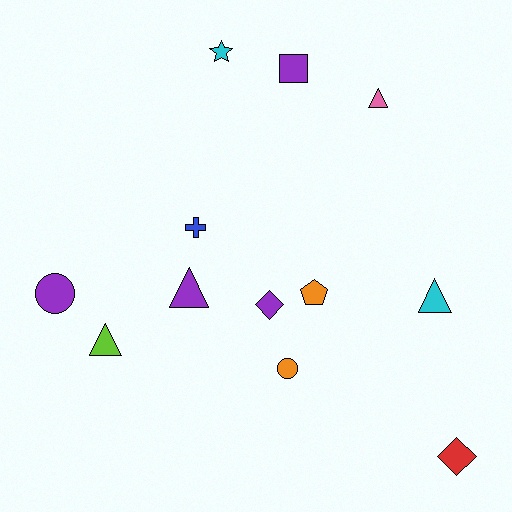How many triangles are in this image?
There are 4 triangles.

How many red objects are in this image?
There is 1 red object.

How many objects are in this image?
There are 12 objects.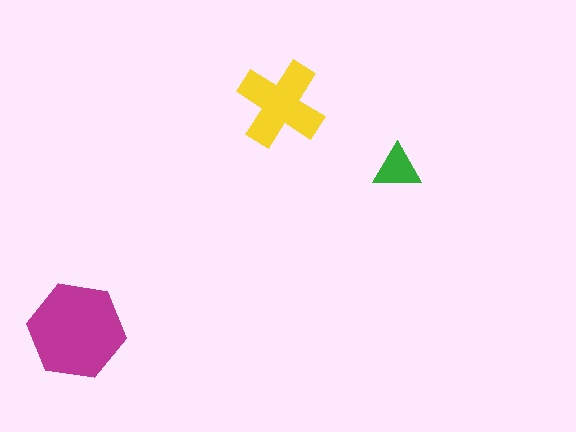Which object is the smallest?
The green triangle.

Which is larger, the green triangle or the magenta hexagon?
The magenta hexagon.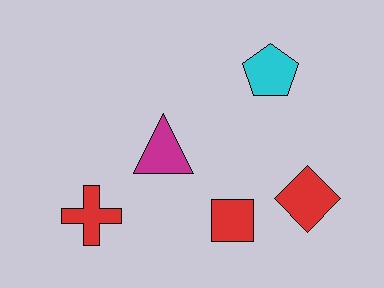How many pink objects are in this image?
There are no pink objects.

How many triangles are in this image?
There is 1 triangle.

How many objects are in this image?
There are 5 objects.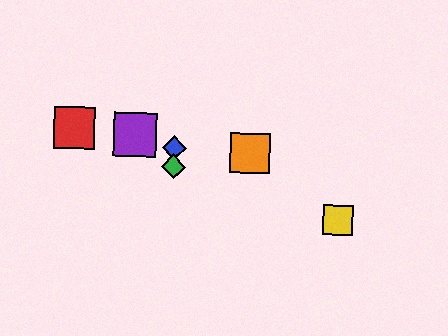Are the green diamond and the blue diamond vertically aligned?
Yes, both are at x≈173.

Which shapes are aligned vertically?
The blue diamond, the green diamond are aligned vertically.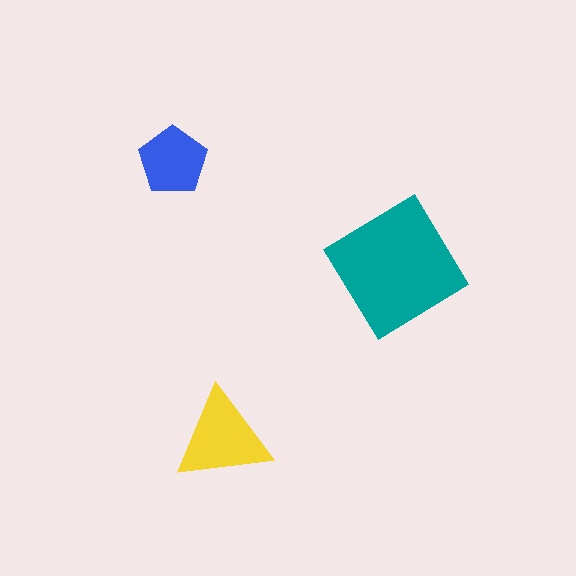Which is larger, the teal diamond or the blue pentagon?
The teal diamond.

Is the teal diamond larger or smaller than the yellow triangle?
Larger.